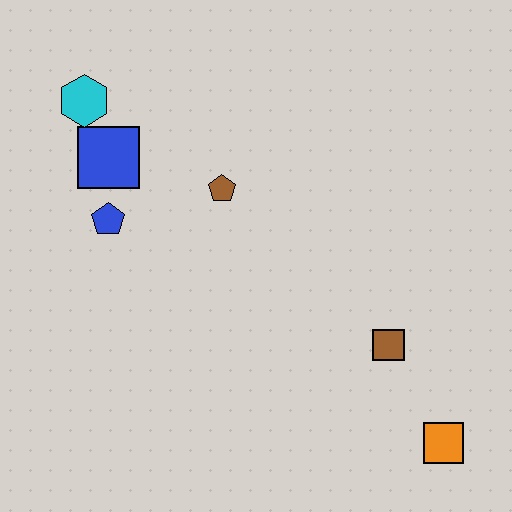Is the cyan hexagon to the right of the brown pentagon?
No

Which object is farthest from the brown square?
The cyan hexagon is farthest from the brown square.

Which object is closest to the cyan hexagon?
The blue square is closest to the cyan hexagon.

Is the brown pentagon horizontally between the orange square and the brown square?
No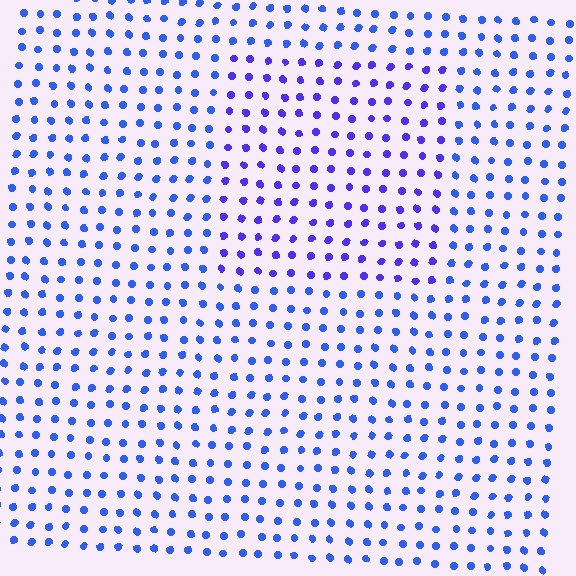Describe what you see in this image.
The image is filled with small blue elements in a uniform arrangement. A rectangle-shaped region is visible where the elements are tinted to a slightly different hue, forming a subtle color boundary.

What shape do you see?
I see a rectangle.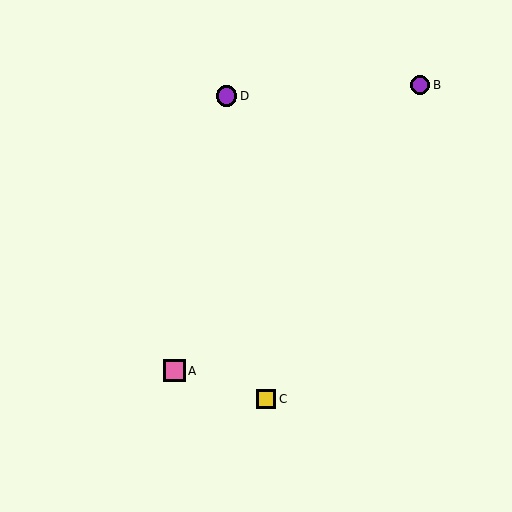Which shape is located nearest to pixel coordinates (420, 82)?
The purple circle (labeled B) at (420, 85) is nearest to that location.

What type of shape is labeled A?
Shape A is a pink square.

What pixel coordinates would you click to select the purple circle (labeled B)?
Click at (420, 85) to select the purple circle B.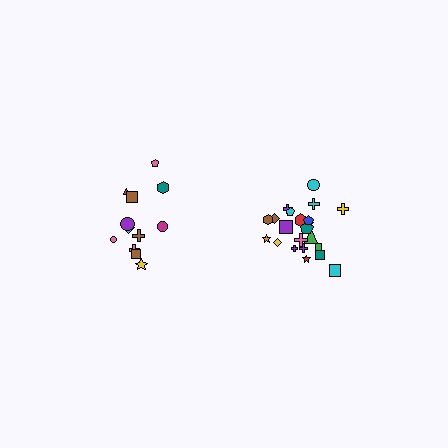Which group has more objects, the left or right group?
The right group.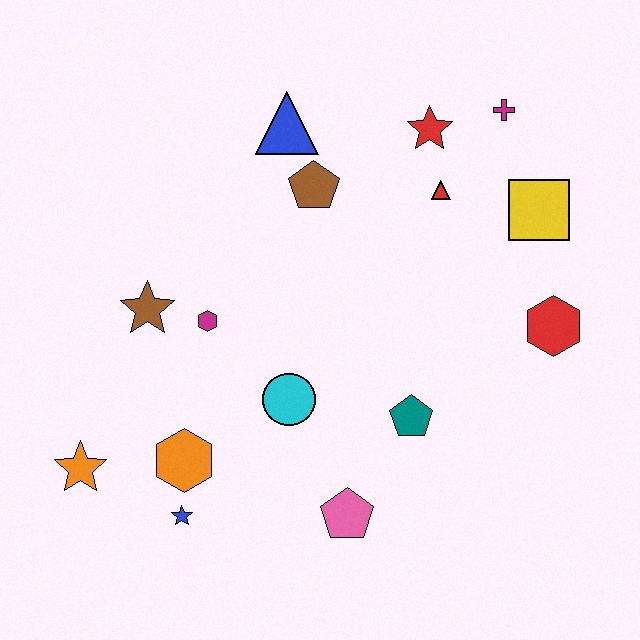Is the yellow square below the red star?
Yes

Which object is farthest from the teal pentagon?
The orange star is farthest from the teal pentagon.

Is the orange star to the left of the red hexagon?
Yes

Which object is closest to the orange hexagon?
The blue star is closest to the orange hexagon.